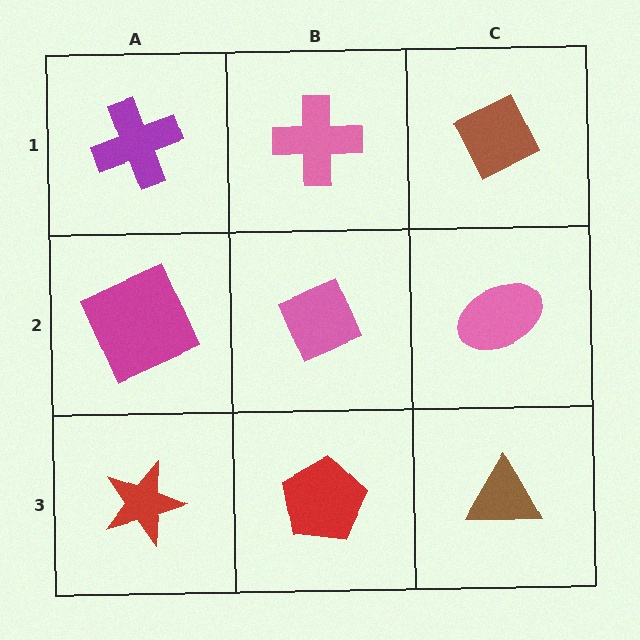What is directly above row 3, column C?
A pink ellipse.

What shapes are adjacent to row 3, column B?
A pink diamond (row 2, column B), a red star (row 3, column A), a brown triangle (row 3, column C).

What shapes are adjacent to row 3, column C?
A pink ellipse (row 2, column C), a red pentagon (row 3, column B).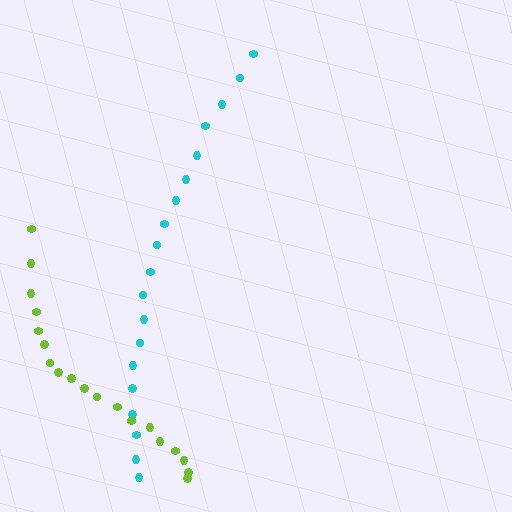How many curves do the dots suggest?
There are 2 distinct paths.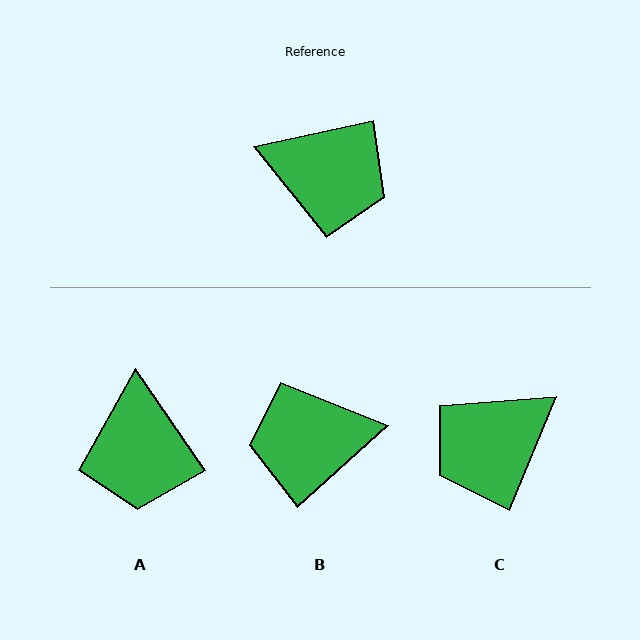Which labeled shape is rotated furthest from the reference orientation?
B, about 151 degrees away.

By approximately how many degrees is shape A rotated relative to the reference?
Approximately 68 degrees clockwise.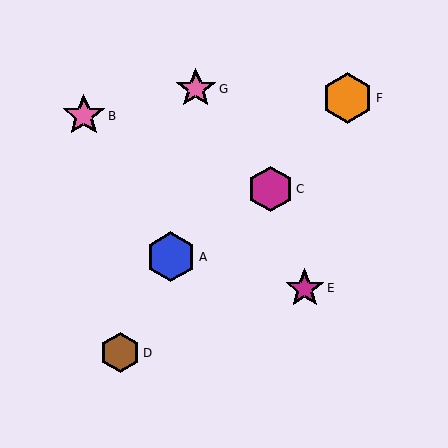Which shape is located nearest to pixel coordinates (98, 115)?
The pink star (labeled B) at (84, 116) is nearest to that location.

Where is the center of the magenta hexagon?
The center of the magenta hexagon is at (271, 189).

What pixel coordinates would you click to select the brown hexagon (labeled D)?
Click at (120, 353) to select the brown hexagon D.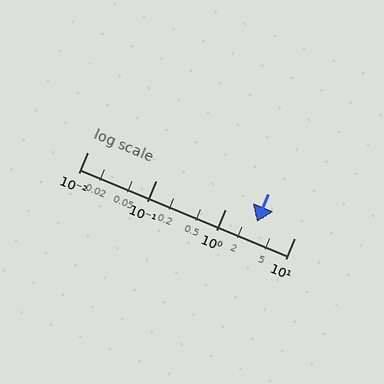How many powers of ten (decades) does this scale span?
The scale spans 3 decades, from 0.01 to 10.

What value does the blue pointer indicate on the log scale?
The pointer indicates approximately 2.9.